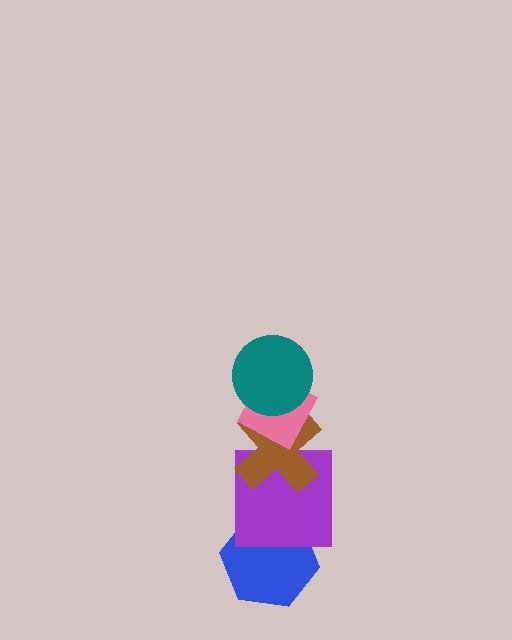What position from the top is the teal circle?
The teal circle is 1st from the top.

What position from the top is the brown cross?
The brown cross is 3rd from the top.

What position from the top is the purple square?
The purple square is 4th from the top.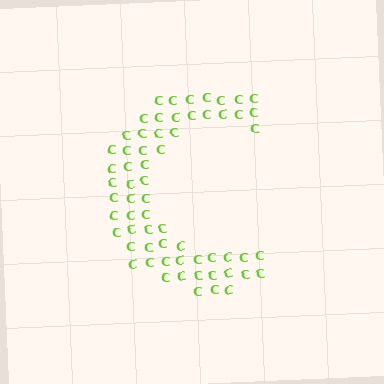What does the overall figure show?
The overall figure shows the letter C.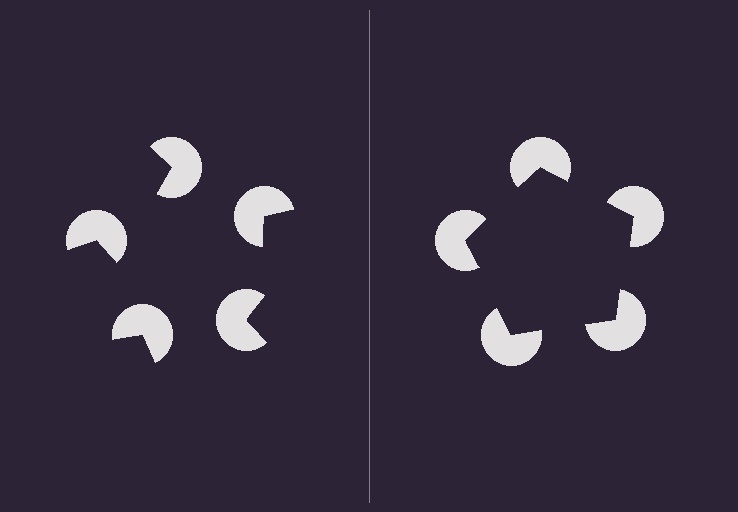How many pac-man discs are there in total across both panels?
10 — 5 on each side.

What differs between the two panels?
The pac-man discs are positioned identically on both sides; only the wedge orientations differ. On the right they align to a pentagon; on the left they are misaligned.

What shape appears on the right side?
An illusory pentagon.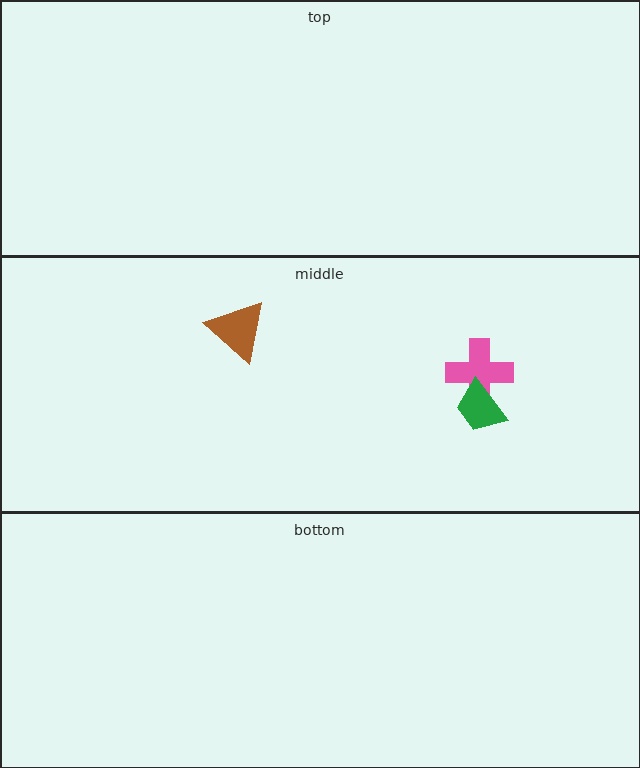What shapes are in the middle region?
The pink cross, the brown triangle, the green trapezoid.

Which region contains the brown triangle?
The middle region.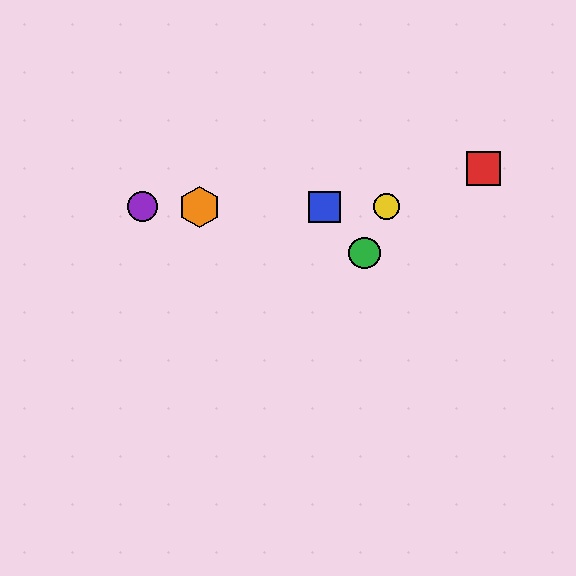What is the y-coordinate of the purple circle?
The purple circle is at y≈207.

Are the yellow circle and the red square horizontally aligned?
No, the yellow circle is at y≈207 and the red square is at y≈168.